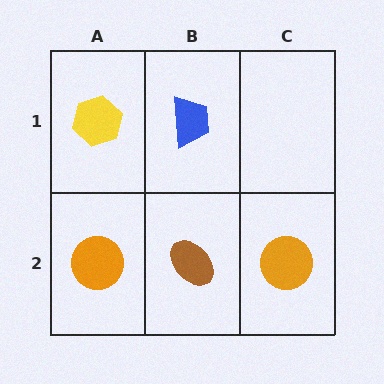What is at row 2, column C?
An orange circle.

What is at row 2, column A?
An orange circle.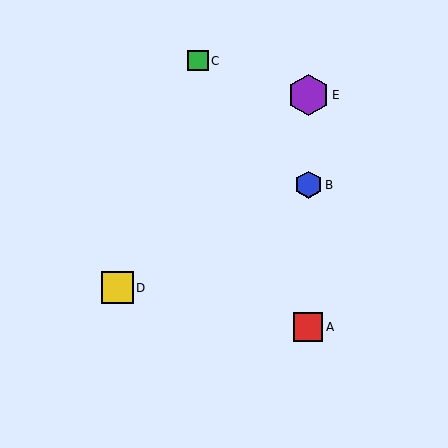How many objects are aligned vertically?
3 objects (A, B, E) are aligned vertically.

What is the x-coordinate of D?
Object D is at x≈118.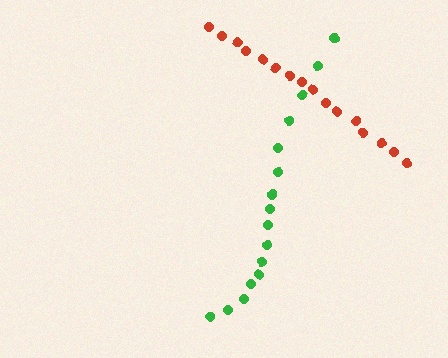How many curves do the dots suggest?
There are 2 distinct paths.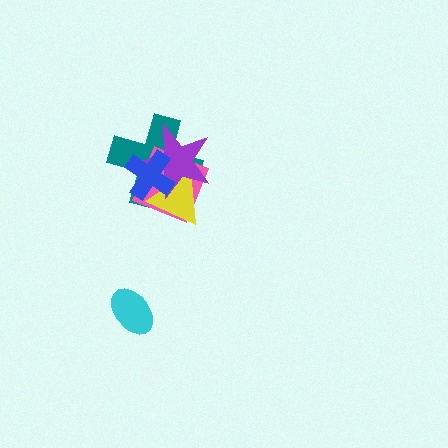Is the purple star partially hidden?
Yes, it is partially covered by another shape.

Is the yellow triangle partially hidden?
Yes, it is partially covered by another shape.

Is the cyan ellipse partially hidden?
No, no other shape covers it.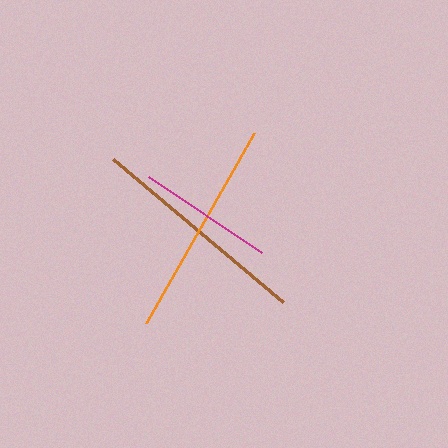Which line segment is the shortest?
The magenta line is the shortest at approximately 136 pixels.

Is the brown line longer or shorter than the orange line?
The brown line is longer than the orange line.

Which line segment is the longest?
The brown line is the longest at approximately 222 pixels.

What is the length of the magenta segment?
The magenta segment is approximately 136 pixels long.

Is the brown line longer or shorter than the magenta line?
The brown line is longer than the magenta line.